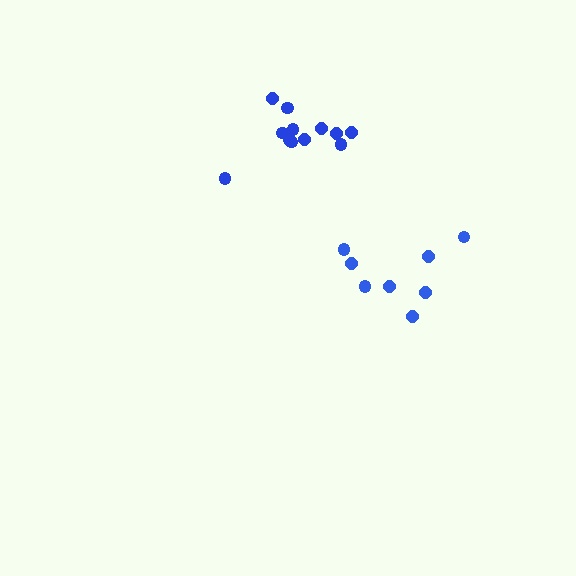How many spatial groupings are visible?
There are 2 spatial groupings.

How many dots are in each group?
Group 1: 8 dots, Group 2: 12 dots (20 total).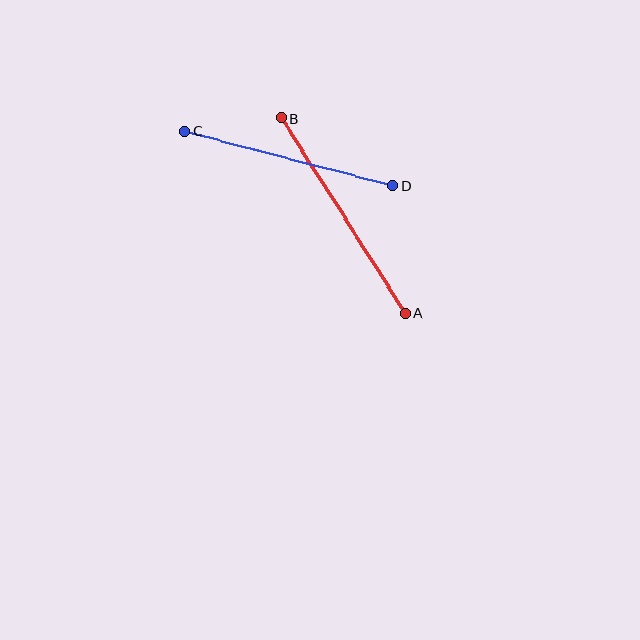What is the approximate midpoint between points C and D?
The midpoint is at approximately (289, 158) pixels.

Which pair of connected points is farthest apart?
Points A and B are farthest apart.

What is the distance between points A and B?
The distance is approximately 232 pixels.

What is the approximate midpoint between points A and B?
The midpoint is at approximately (343, 216) pixels.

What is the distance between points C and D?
The distance is approximately 215 pixels.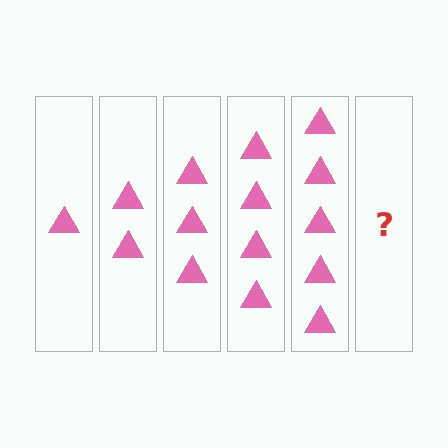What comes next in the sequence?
The next element should be 6 triangles.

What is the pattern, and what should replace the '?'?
The pattern is that each step adds one more triangle. The '?' should be 6 triangles.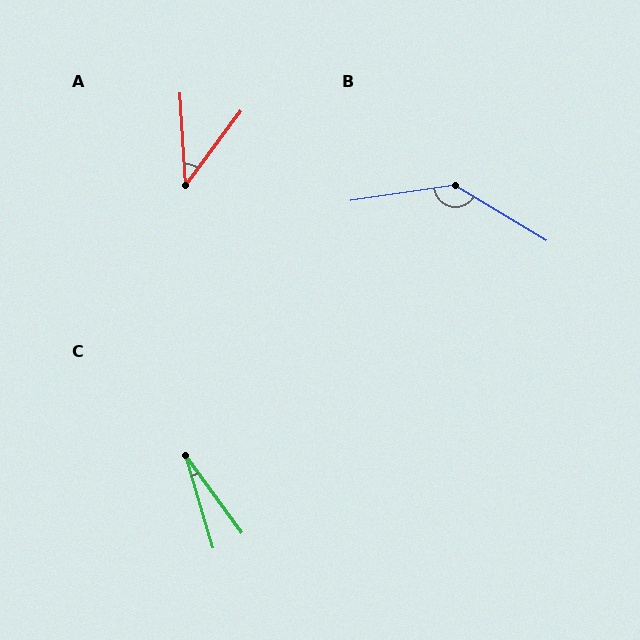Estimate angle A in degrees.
Approximately 40 degrees.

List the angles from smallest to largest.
C (20°), A (40°), B (140°).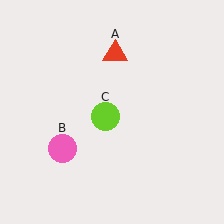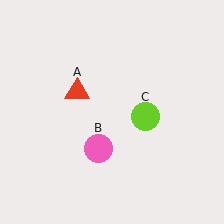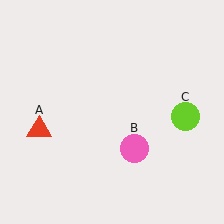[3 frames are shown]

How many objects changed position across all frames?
3 objects changed position: red triangle (object A), pink circle (object B), lime circle (object C).